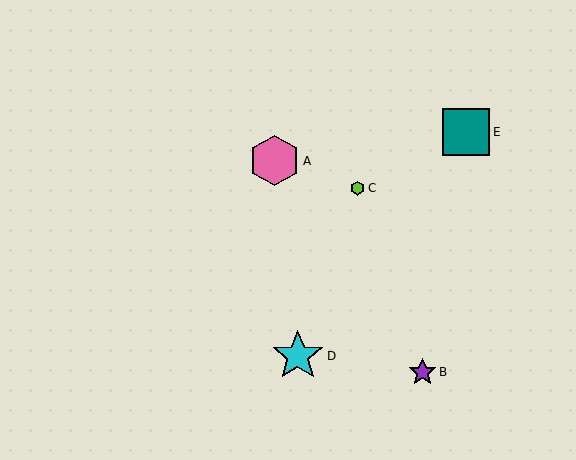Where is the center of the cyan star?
The center of the cyan star is at (298, 356).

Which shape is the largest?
The cyan star (labeled D) is the largest.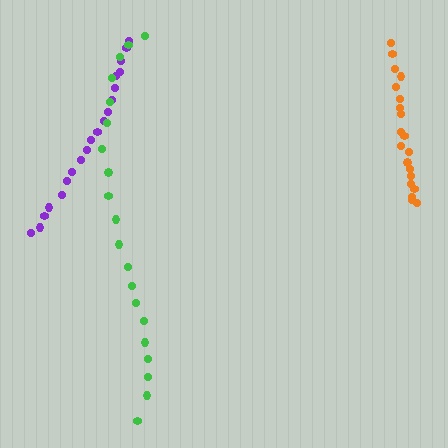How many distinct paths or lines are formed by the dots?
There are 3 distinct paths.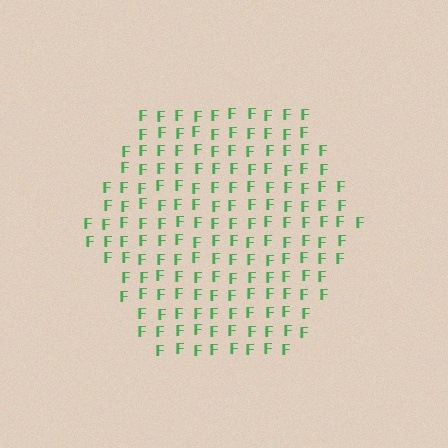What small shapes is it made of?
It is made of small letter F's.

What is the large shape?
The large shape is a hexagon.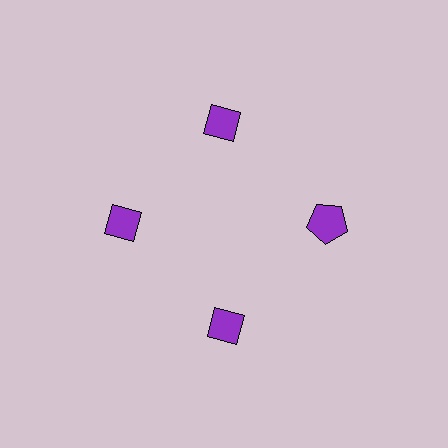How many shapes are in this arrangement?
There are 4 shapes arranged in a ring pattern.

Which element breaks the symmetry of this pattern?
The purple pentagon at roughly the 3 o'clock position breaks the symmetry. All other shapes are purple diamonds.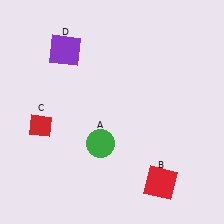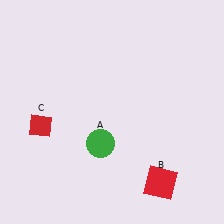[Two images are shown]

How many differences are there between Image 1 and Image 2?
There is 1 difference between the two images.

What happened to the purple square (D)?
The purple square (D) was removed in Image 2. It was in the top-left area of Image 1.